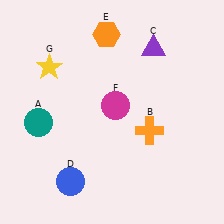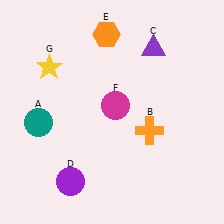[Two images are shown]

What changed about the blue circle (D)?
In Image 1, D is blue. In Image 2, it changed to purple.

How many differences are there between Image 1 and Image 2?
There is 1 difference between the two images.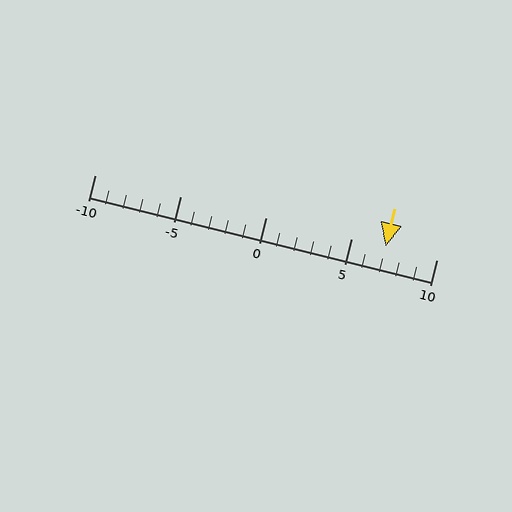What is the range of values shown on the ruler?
The ruler shows values from -10 to 10.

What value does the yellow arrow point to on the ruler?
The yellow arrow points to approximately 7.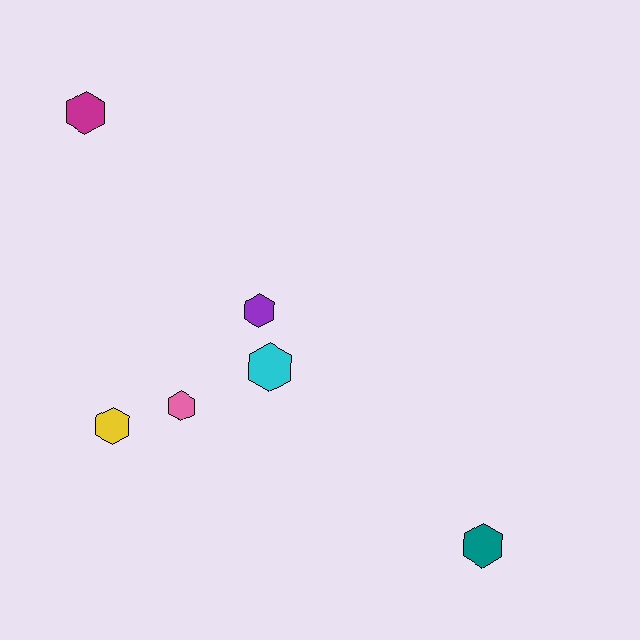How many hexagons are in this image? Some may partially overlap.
There are 6 hexagons.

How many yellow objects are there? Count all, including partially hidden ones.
There is 1 yellow object.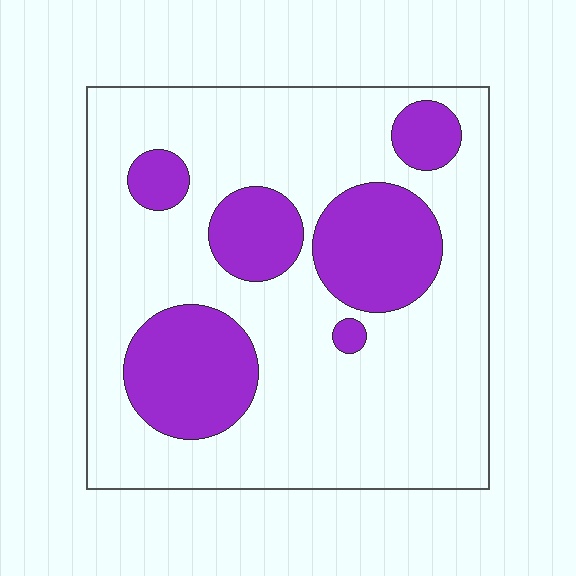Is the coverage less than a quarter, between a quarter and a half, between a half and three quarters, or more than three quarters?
Between a quarter and a half.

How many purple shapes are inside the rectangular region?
6.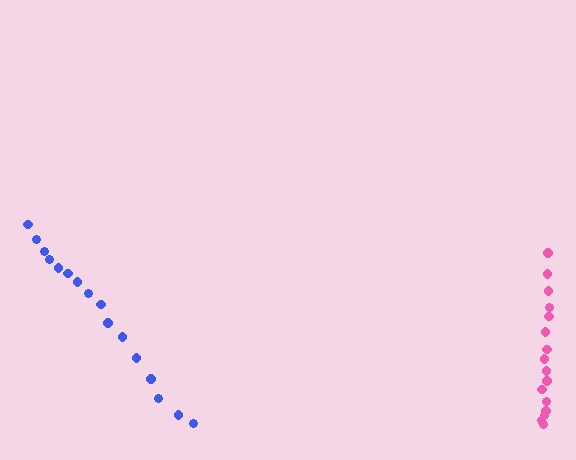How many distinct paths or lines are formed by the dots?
There are 2 distinct paths.